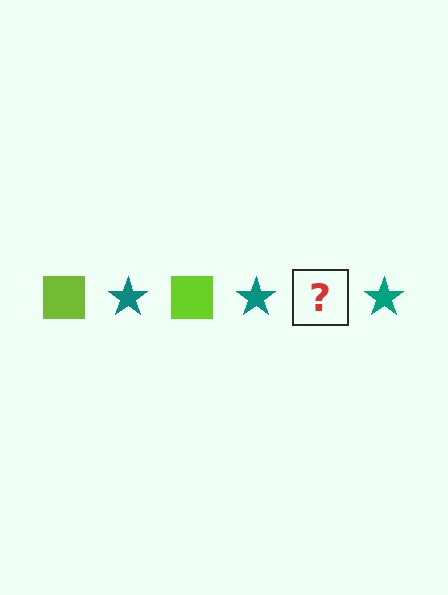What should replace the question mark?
The question mark should be replaced with a lime square.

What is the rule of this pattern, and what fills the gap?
The rule is that the pattern alternates between lime square and teal star. The gap should be filled with a lime square.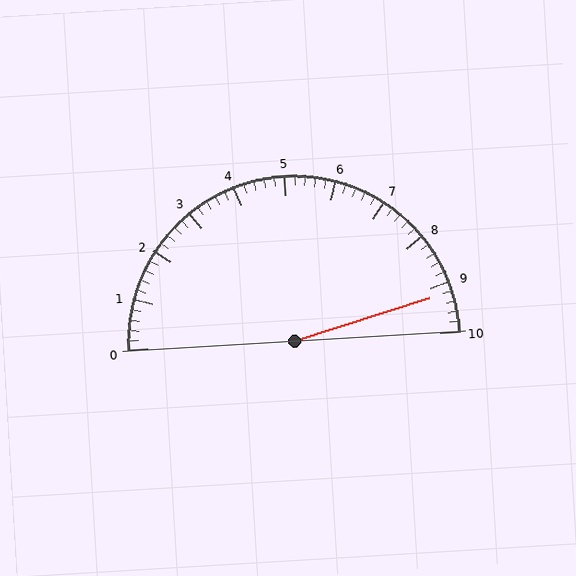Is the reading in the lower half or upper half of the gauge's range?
The reading is in the upper half of the range (0 to 10).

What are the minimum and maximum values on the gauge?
The gauge ranges from 0 to 10.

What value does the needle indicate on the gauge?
The needle indicates approximately 9.2.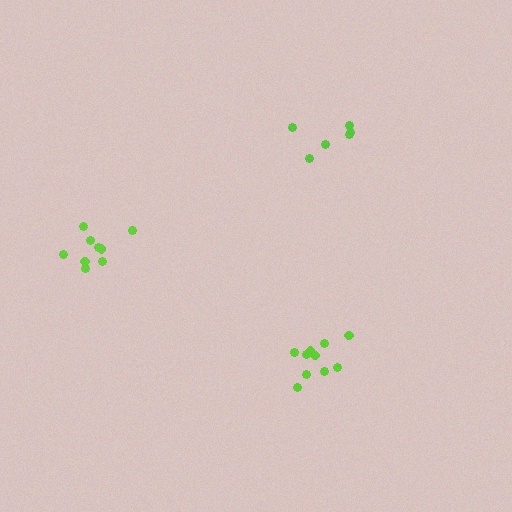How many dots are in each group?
Group 1: 6 dots, Group 2: 10 dots, Group 3: 9 dots (25 total).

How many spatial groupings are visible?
There are 3 spatial groupings.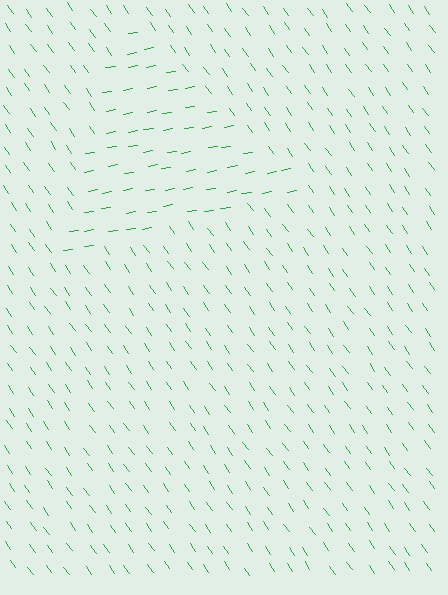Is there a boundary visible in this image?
Yes, there is a texture boundary formed by a change in line orientation.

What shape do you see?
I see a triangle.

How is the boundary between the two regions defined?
The boundary is defined purely by a change in line orientation (approximately 65 degrees difference). All lines are the same color and thickness.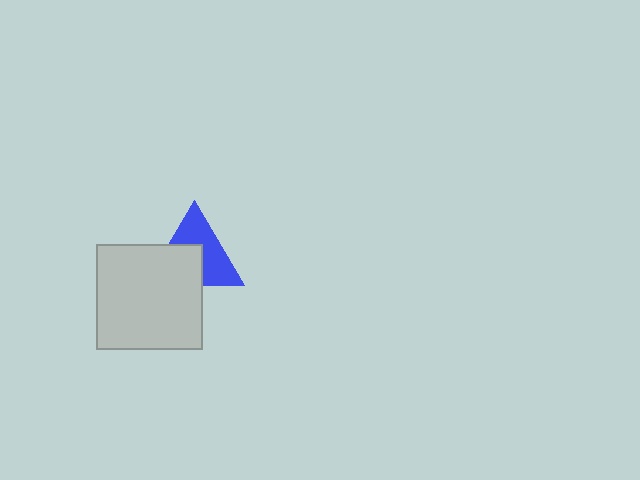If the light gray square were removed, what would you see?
You would see the complete blue triangle.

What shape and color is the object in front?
The object in front is a light gray square.